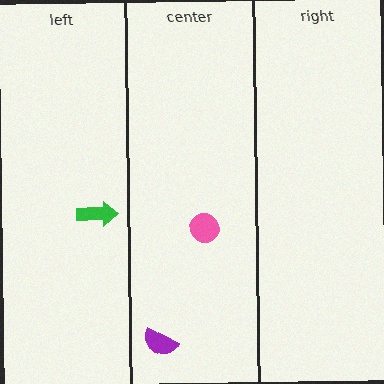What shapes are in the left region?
The green arrow.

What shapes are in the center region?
The purple semicircle, the pink circle.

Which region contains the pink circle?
The center region.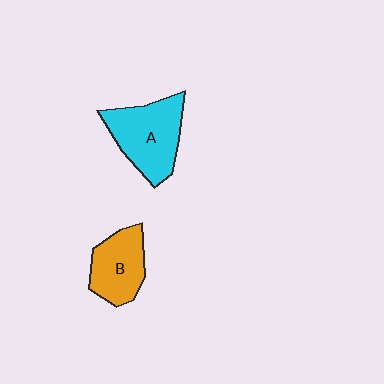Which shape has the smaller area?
Shape B (orange).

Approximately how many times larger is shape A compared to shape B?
Approximately 1.3 times.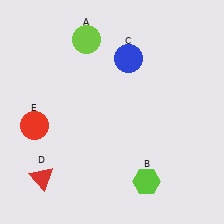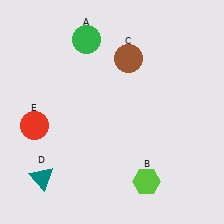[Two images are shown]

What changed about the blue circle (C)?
In Image 1, C is blue. In Image 2, it changed to brown.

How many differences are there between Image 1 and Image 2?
There are 3 differences between the two images.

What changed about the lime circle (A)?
In Image 1, A is lime. In Image 2, it changed to green.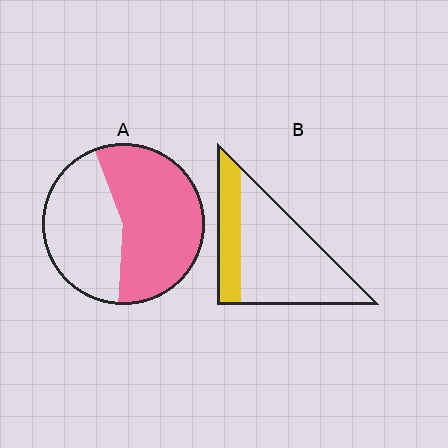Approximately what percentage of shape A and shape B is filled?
A is approximately 55% and B is approximately 25%.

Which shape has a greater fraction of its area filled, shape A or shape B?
Shape A.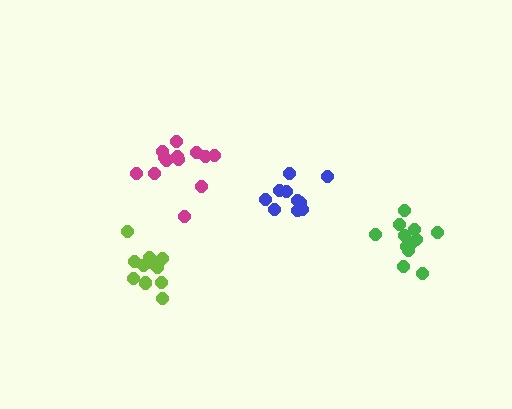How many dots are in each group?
Group 1: 10 dots, Group 2: 13 dots, Group 3: 11 dots, Group 4: 13 dots (47 total).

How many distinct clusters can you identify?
There are 4 distinct clusters.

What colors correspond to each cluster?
The clusters are colored: blue, magenta, lime, green.